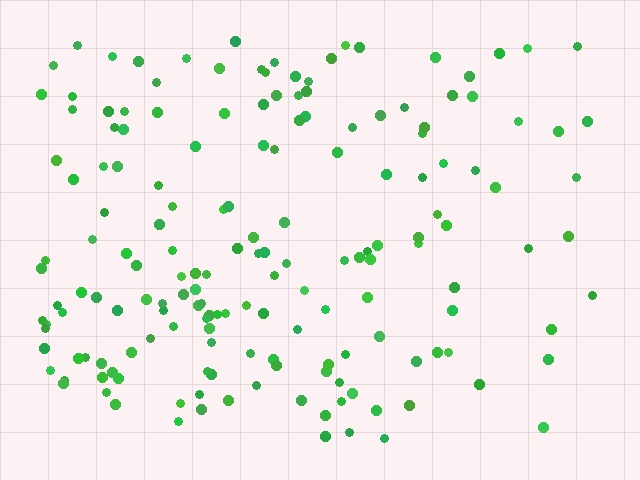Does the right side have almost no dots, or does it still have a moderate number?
Still a moderate number, just noticeably fewer than the left.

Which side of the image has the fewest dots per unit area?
The right.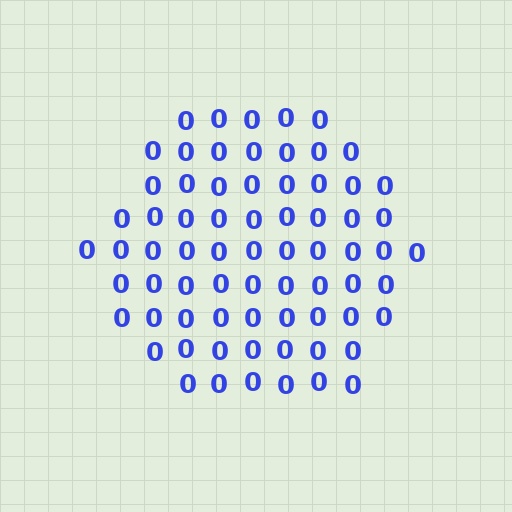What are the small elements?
The small elements are digit 0's.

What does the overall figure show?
The overall figure shows a hexagon.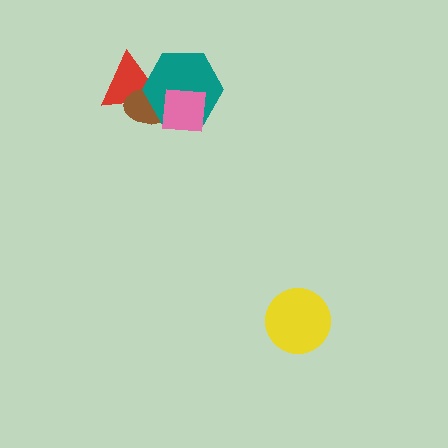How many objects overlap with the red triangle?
2 objects overlap with the red triangle.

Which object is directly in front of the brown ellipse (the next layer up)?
The teal hexagon is directly in front of the brown ellipse.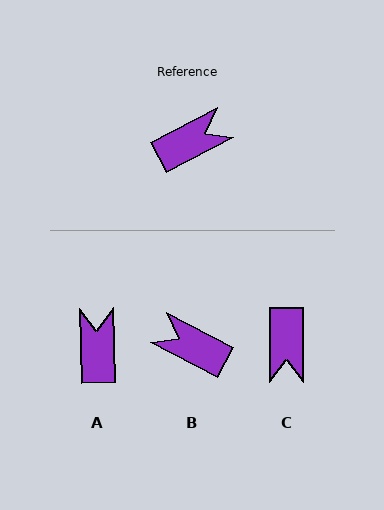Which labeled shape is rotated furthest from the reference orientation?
B, about 125 degrees away.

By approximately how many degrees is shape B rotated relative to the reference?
Approximately 125 degrees counter-clockwise.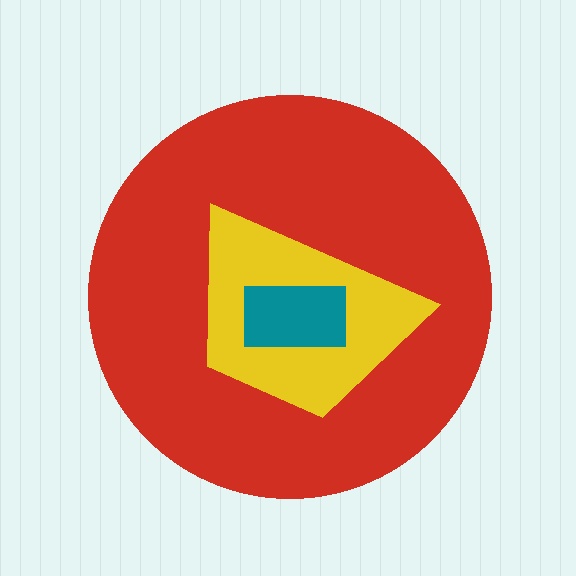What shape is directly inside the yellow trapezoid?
The teal rectangle.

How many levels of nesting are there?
3.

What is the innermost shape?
The teal rectangle.